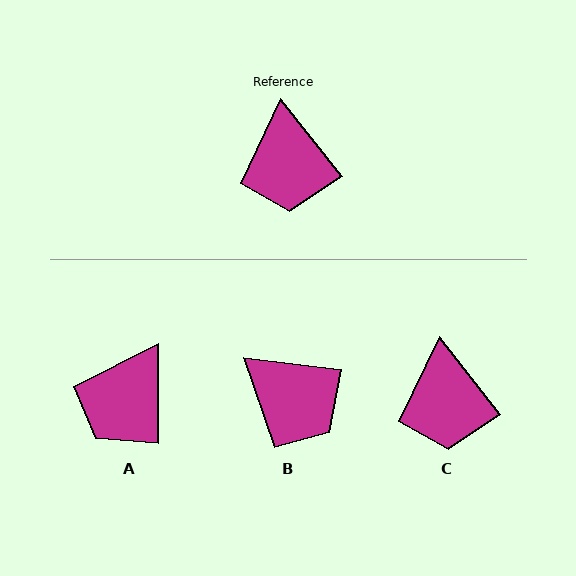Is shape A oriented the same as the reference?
No, it is off by about 38 degrees.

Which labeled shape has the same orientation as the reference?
C.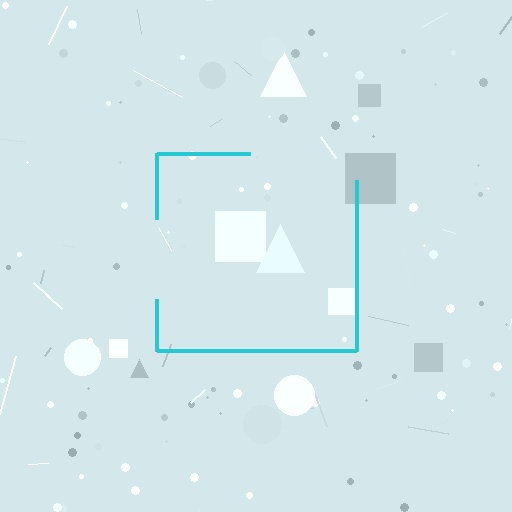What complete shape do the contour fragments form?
The contour fragments form a square.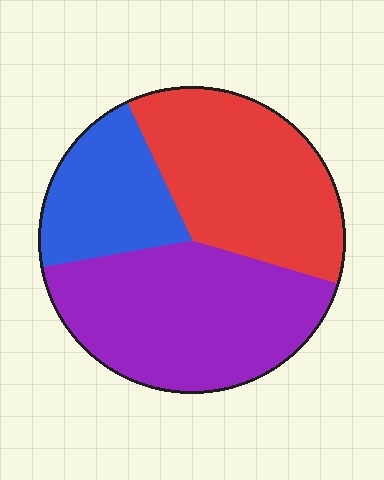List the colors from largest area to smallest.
From largest to smallest: purple, red, blue.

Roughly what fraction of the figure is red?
Red takes up between a third and a half of the figure.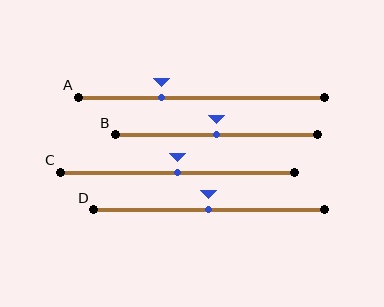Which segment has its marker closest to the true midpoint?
Segment B has its marker closest to the true midpoint.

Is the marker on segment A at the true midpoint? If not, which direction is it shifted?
No, the marker on segment A is shifted to the left by about 16% of the segment length.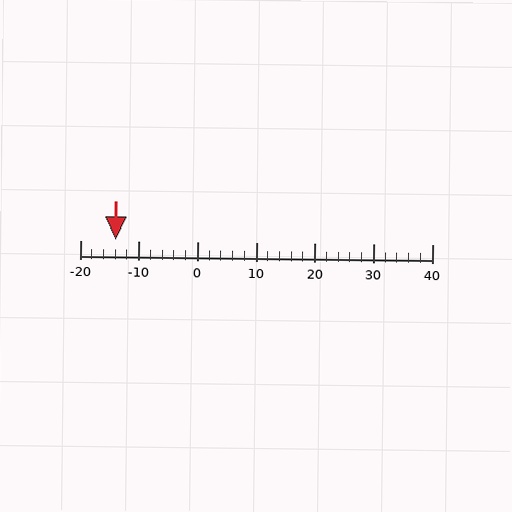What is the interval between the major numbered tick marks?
The major tick marks are spaced 10 units apart.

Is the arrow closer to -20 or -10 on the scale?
The arrow is closer to -10.